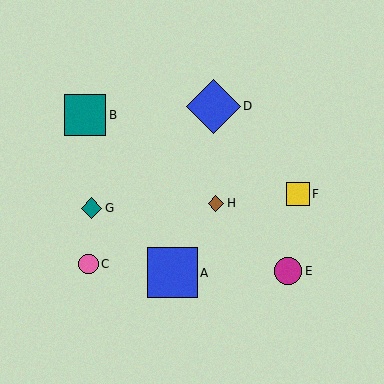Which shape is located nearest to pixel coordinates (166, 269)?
The blue square (labeled A) at (172, 273) is nearest to that location.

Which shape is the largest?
The blue diamond (labeled D) is the largest.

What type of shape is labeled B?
Shape B is a teal square.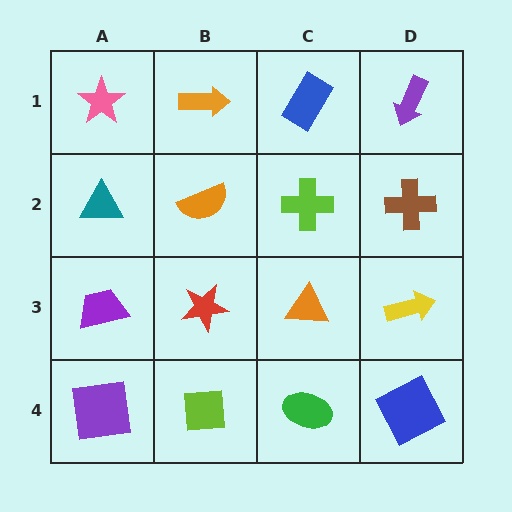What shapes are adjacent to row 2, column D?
A purple arrow (row 1, column D), a yellow arrow (row 3, column D), a lime cross (row 2, column C).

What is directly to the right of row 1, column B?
A blue rectangle.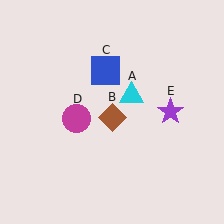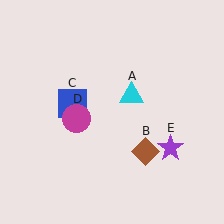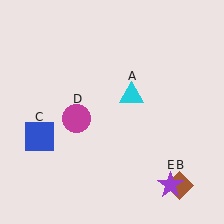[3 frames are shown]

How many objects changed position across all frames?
3 objects changed position: brown diamond (object B), blue square (object C), purple star (object E).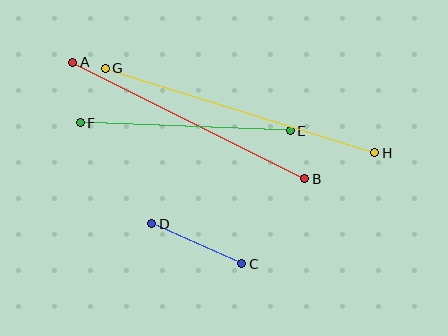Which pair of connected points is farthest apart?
Points G and H are farthest apart.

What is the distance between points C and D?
The distance is approximately 99 pixels.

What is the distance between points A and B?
The distance is approximately 260 pixels.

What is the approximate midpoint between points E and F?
The midpoint is at approximately (185, 127) pixels.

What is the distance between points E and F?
The distance is approximately 210 pixels.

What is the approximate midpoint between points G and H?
The midpoint is at approximately (240, 111) pixels.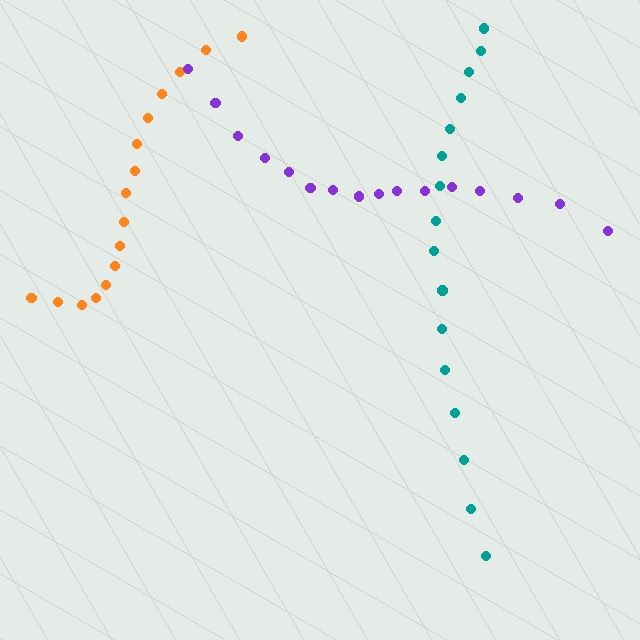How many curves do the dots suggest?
There are 3 distinct paths.